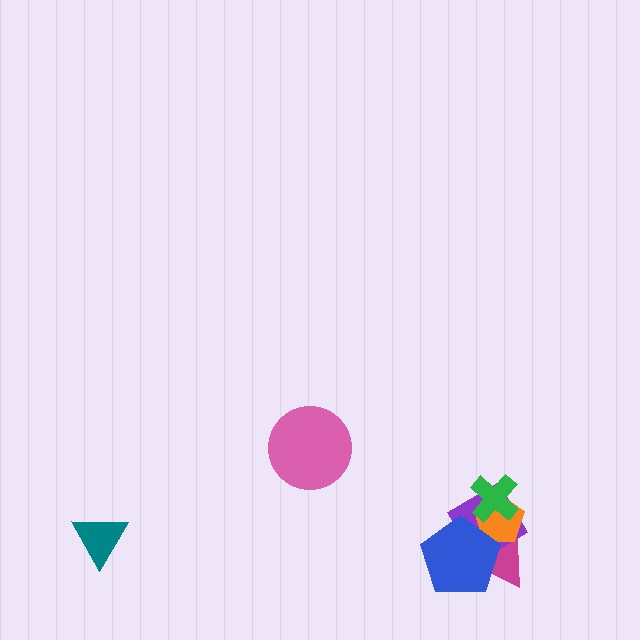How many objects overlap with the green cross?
2 objects overlap with the green cross.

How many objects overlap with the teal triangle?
0 objects overlap with the teal triangle.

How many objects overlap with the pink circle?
0 objects overlap with the pink circle.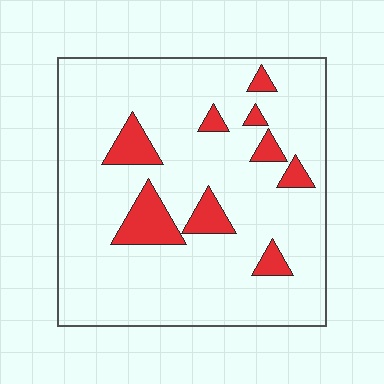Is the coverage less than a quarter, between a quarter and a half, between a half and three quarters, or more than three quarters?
Less than a quarter.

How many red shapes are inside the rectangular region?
9.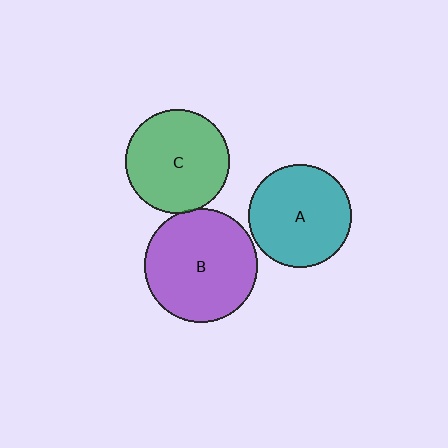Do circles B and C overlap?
Yes.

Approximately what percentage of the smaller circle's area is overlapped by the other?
Approximately 5%.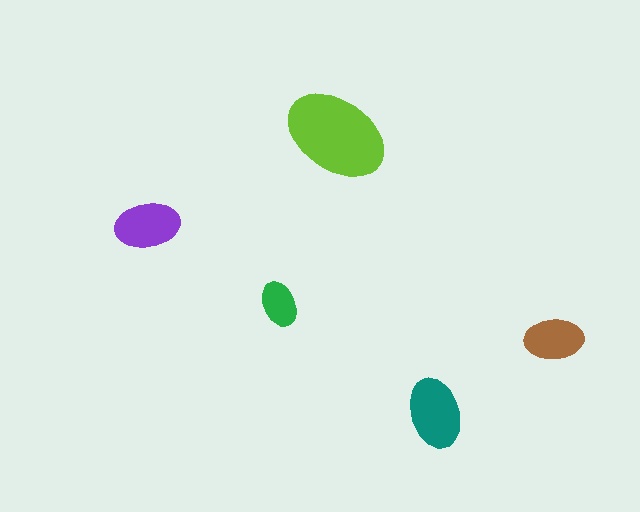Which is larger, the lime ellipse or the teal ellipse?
The lime one.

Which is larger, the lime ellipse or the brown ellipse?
The lime one.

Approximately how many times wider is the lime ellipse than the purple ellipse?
About 1.5 times wider.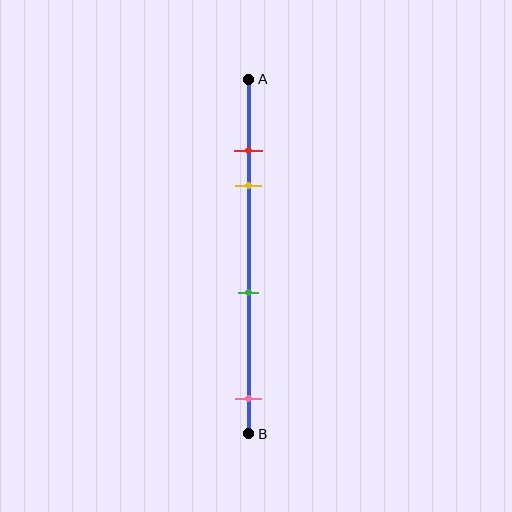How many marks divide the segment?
There are 4 marks dividing the segment.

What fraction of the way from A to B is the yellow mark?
The yellow mark is approximately 30% (0.3) of the way from A to B.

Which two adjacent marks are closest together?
The red and yellow marks are the closest adjacent pair.